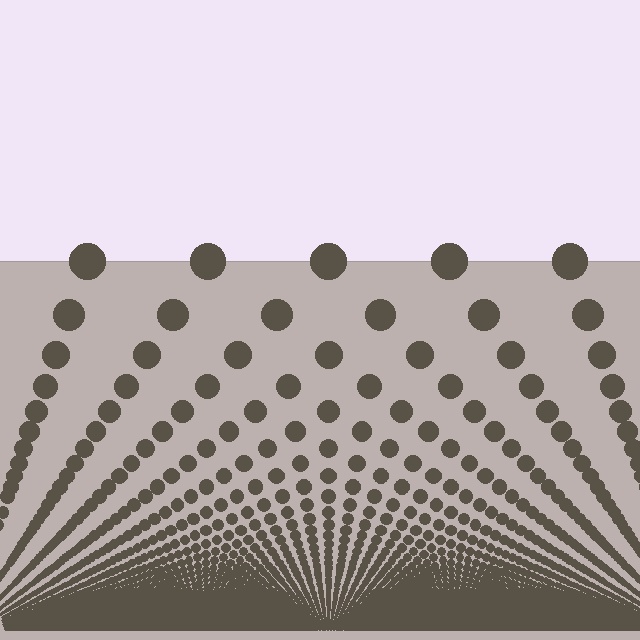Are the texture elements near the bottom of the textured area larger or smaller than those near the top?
Smaller. The gradient is inverted — elements near the bottom are smaller and denser.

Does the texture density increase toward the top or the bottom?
Density increases toward the bottom.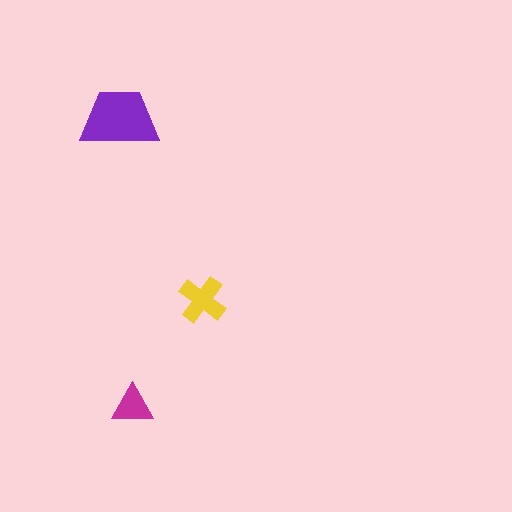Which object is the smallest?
The magenta triangle.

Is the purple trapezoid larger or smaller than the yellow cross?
Larger.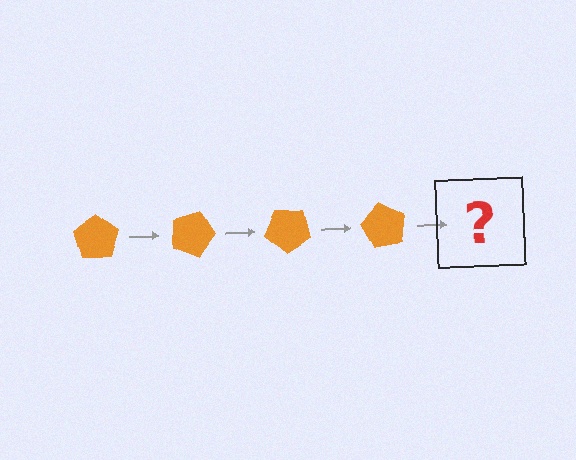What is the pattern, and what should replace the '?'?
The pattern is that the pentagon rotates 20 degrees each step. The '?' should be an orange pentagon rotated 80 degrees.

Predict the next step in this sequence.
The next step is an orange pentagon rotated 80 degrees.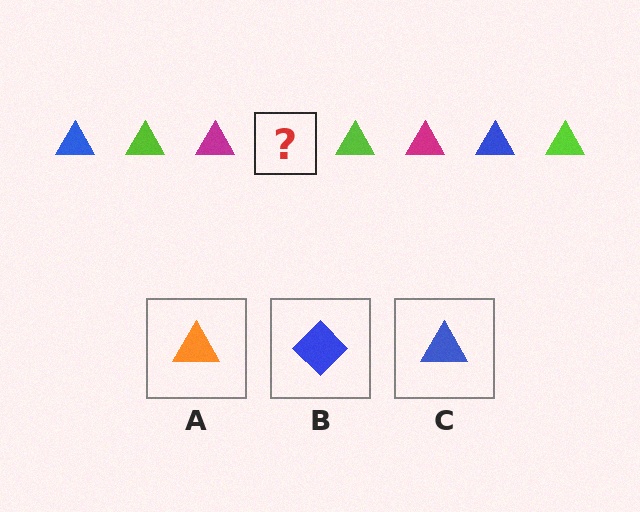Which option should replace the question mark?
Option C.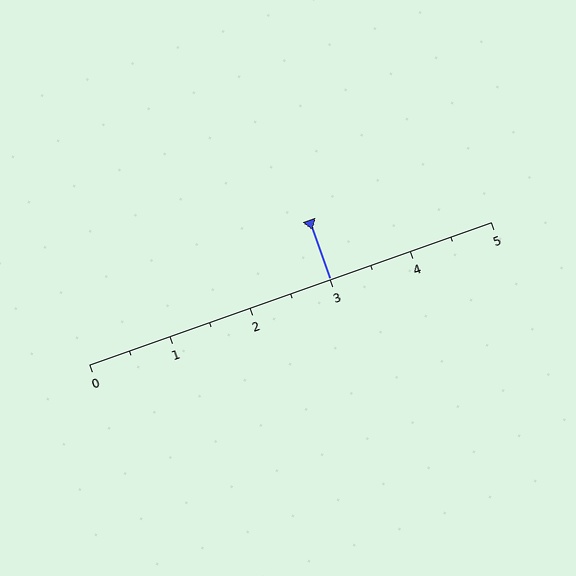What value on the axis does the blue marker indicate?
The marker indicates approximately 3.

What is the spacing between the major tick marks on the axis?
The major ticks are spaced 1 apart.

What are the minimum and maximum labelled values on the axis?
The axis runs from 0 to 5.